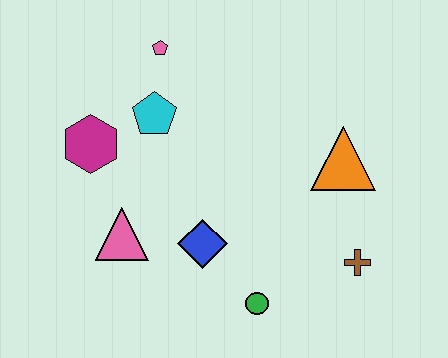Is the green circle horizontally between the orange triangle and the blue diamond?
Yes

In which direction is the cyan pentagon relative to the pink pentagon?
The cyan pentagon is below the pink pentagon.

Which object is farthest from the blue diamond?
The pink pentagon is farthest from the blue diamond.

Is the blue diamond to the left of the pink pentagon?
No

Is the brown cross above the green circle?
Yes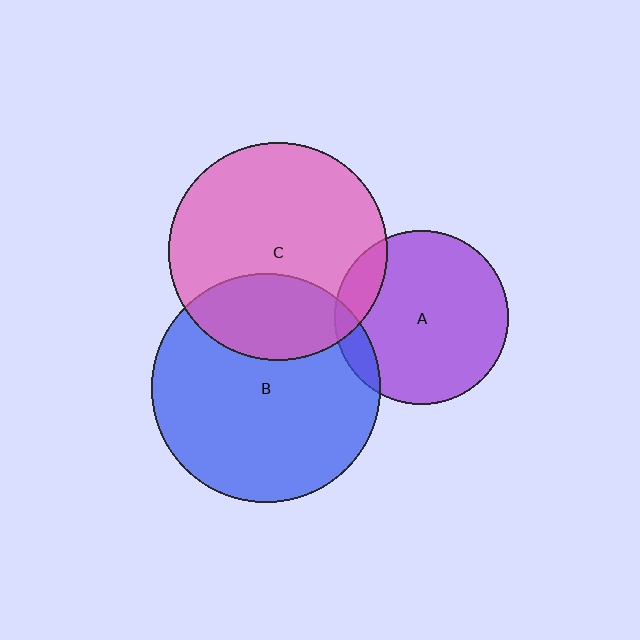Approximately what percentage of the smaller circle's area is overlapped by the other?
Approximately 15%.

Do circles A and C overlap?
Yes.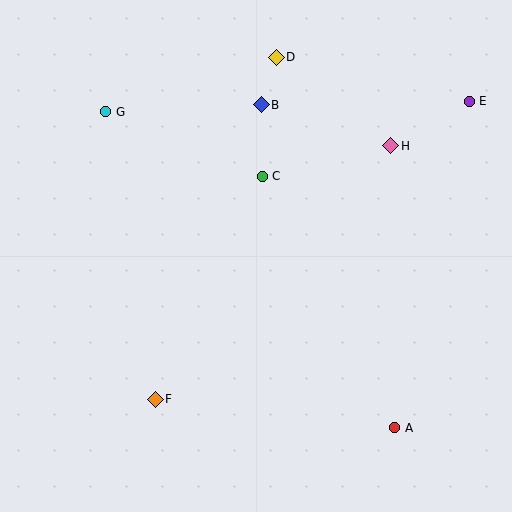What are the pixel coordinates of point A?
Point A is at (395, 428).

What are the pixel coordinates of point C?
Point C is at (262, 176).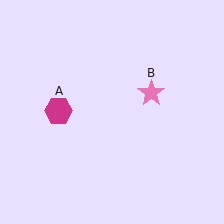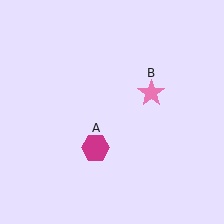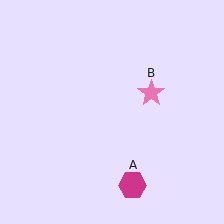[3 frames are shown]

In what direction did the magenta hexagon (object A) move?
The magenta hexagon (object A) moved down and to the right.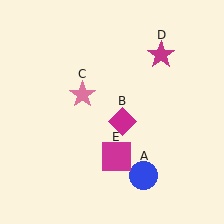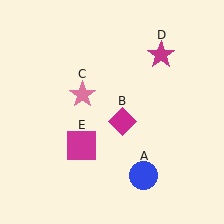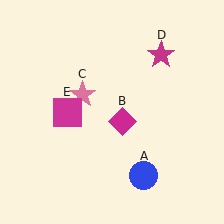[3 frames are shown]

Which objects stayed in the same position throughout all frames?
Blue circle (object A) and magenta diamond (object B) and pink star (object C) and magenta star (object D) remained stationary.